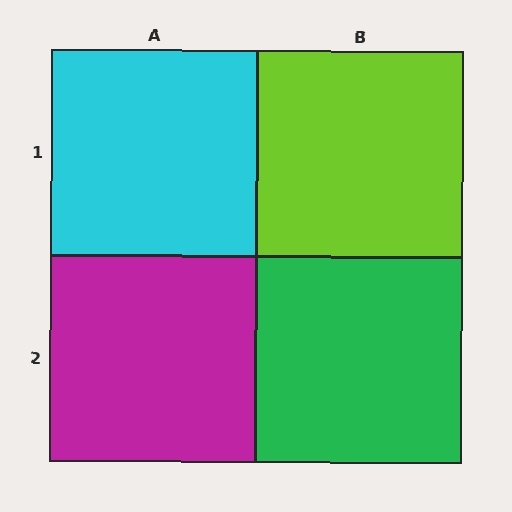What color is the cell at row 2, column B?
Green.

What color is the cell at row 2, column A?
Magenta.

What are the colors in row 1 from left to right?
Cyan, lime.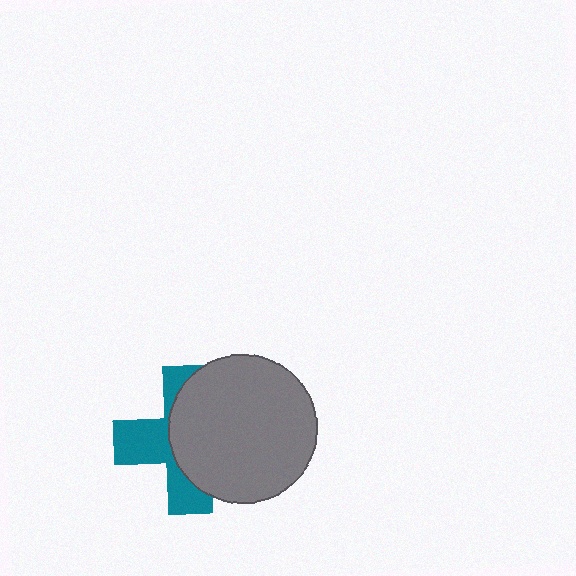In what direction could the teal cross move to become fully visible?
The teal cross could move left. That would shift it out from behind the gray circle entirely.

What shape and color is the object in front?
The object in front is a gray circle.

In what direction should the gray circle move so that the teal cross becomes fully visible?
The gray circle should move right. That is the shortest direction to clear the overlap and leave the teal cross fully visible.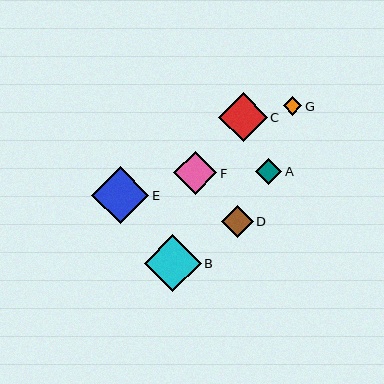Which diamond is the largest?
Diamond B is the largest with a size of approximately 57 pixels.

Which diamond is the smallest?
Diamond G is the smallest with a size of approximately 18 pixels.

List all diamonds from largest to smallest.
From largest to smallest: B, E, C, F, D, A, G.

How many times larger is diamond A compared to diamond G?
Diamond A is approximately 1.4 times the size of diamond G.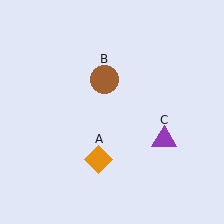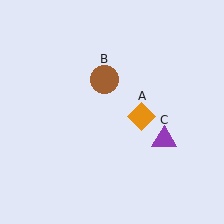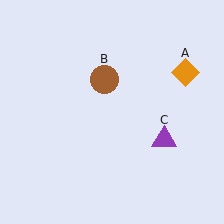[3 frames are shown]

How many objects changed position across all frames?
1 object changed position: orange diamond (object A).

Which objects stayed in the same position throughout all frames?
Brown circle (object B) and purple triangle (object C) remained stationary.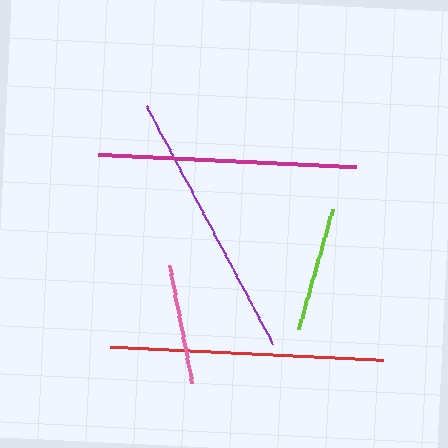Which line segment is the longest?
The red line is the longest at approximately 273 pixels.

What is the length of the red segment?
The red segment is approximately 273 pixels long.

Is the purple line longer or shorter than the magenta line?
The purple line is longer than the magenta line.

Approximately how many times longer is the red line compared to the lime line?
The red line is approximately 2.2 times the length of the lime line.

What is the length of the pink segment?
The pink segment is approximately 119 pixels long.